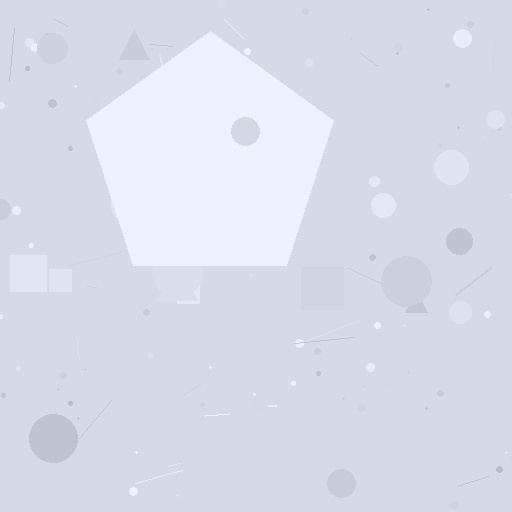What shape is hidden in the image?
A pentagon is hidden in the image.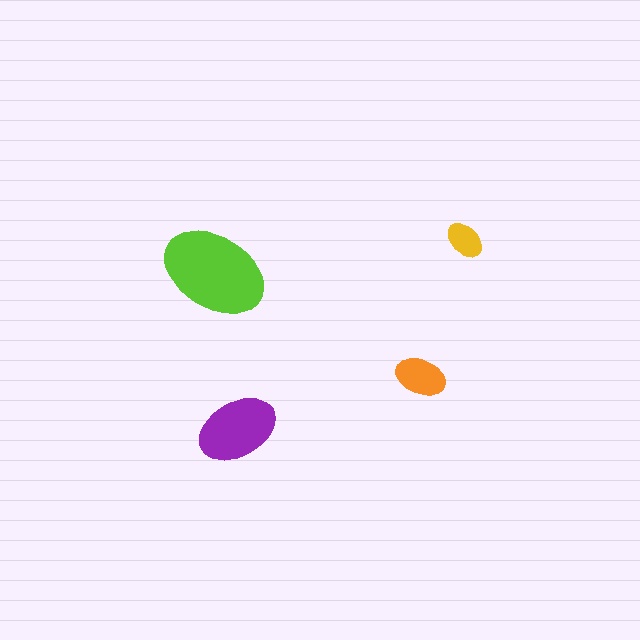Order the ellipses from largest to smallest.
the lime one, the purple one, the orange one, the yellow one.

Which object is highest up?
The yellow ellipse is topmost.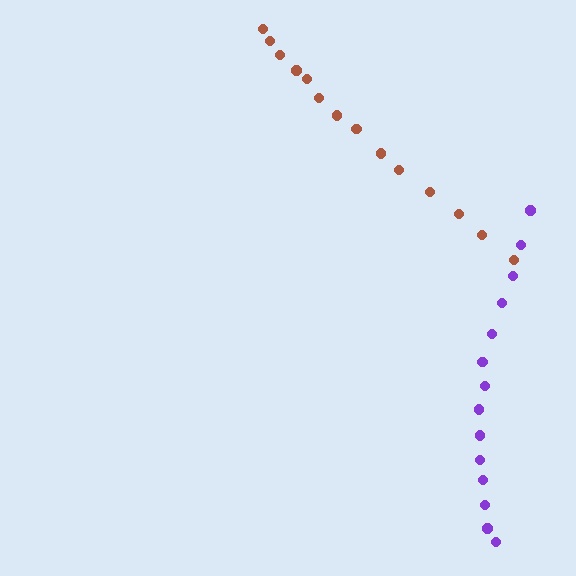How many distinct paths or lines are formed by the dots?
There are 2 distinct paths.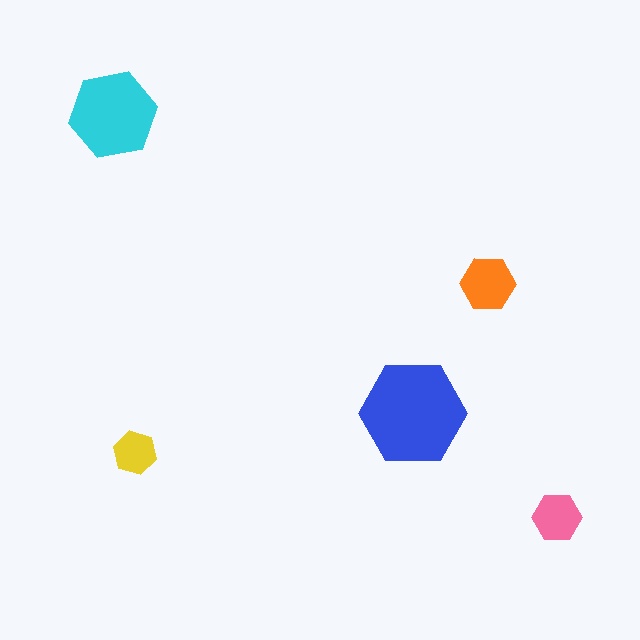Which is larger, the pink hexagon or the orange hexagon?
The orange one.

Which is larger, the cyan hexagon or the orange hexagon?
The cyan one.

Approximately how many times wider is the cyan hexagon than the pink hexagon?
About 2 times wider.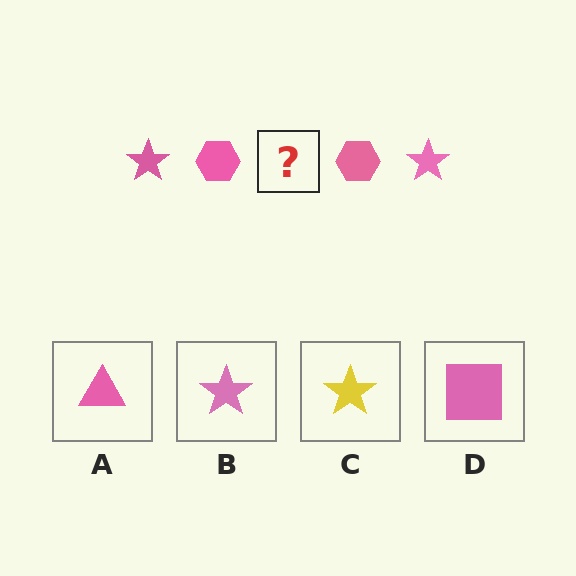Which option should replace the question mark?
Option B.